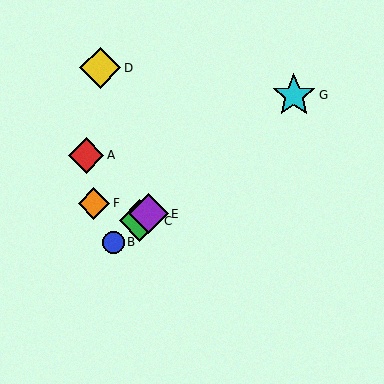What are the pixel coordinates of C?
Object C is at (140, 221).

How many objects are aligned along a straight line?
4 objects (B, C, E, G) are aligned along a straight line.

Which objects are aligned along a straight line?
Objects B, C, E, G are aligned along a straight line.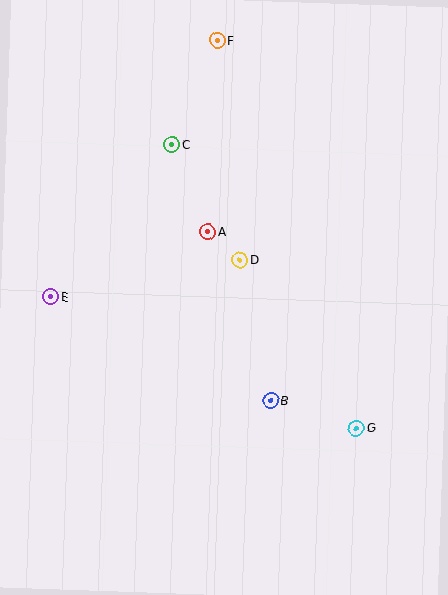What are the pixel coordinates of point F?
Point F is at (217, 40).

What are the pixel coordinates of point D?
Point D is at (240, 260).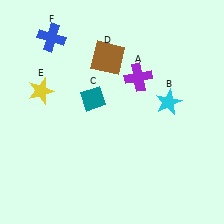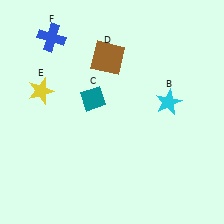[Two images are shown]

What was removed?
The purple cross (A) was removed in Image 2.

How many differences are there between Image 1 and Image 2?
There is 1 difference between the two images.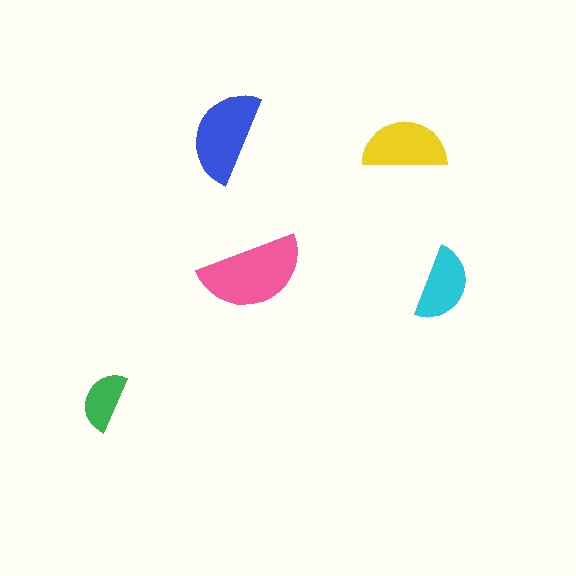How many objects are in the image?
There are 5 objects in the image.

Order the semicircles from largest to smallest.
the pink one, the blue one, the yellow one, the cyan one, the green one.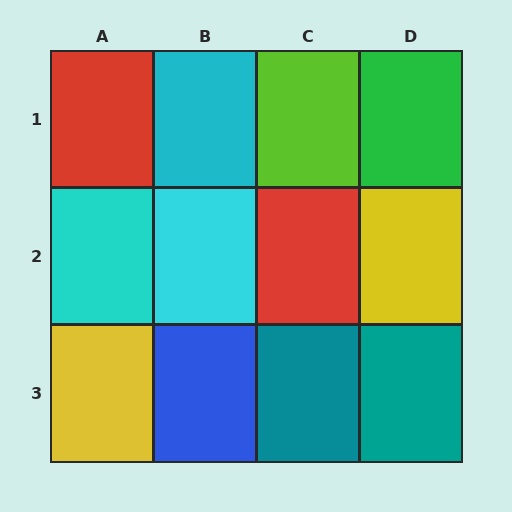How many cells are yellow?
2 cells are yellow.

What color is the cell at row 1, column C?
Lime.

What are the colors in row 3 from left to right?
Yellow, blue, teal, teal.